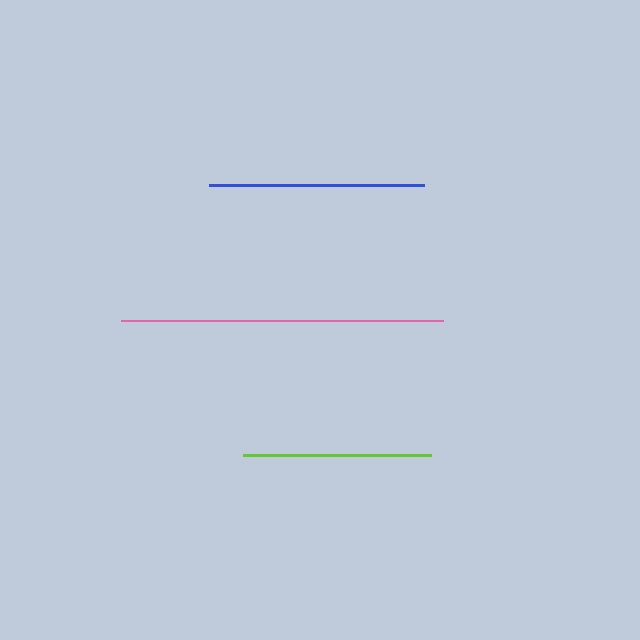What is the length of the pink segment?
The pink segment is approximately 322 pixels long.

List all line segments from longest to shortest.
From longest to shortest: pink, blue, lime.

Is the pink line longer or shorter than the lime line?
The pink line is longer than the lime line.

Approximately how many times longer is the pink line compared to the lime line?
The pink line is approximately 1.7 times the length of the lime line.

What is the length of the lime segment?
The lime segment is approximately 188 pixels long.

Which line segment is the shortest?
The lime line is the shortest at approximately 188 pixels.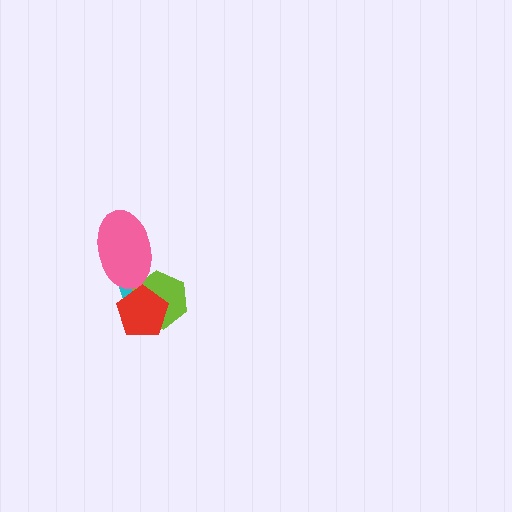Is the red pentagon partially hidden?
No, no other shape covers it.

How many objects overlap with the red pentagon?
2 objects overlap with the red pentagon.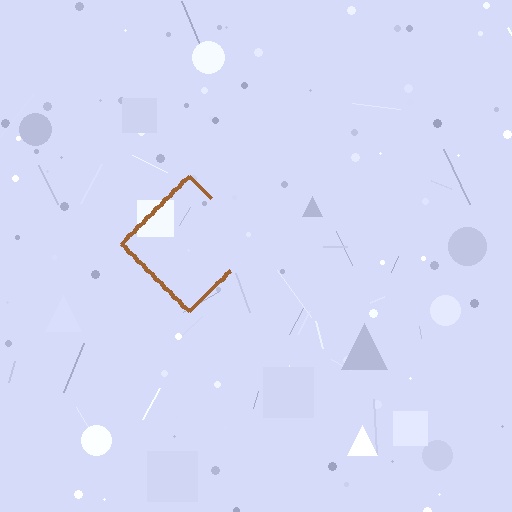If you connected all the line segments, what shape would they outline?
They would outline a diamond.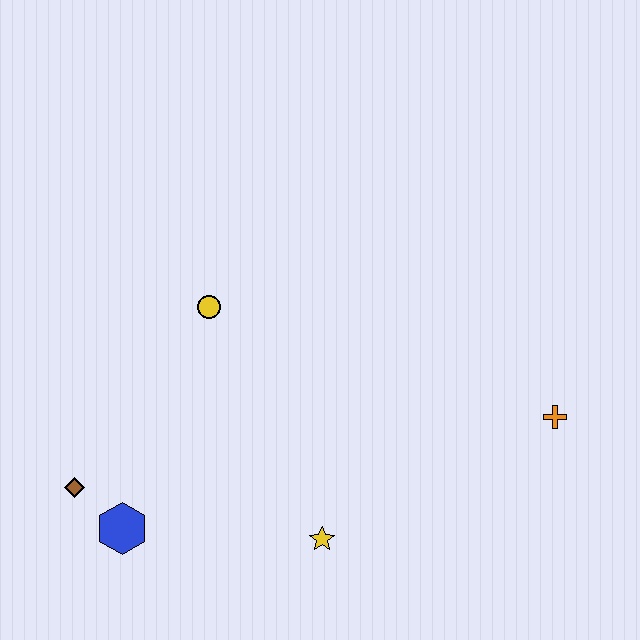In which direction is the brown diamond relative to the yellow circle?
The brown diamond is below the yellow circle.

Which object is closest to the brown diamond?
The blue hexagon is closest to the brown diamond.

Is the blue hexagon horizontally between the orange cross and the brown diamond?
Yes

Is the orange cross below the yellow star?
No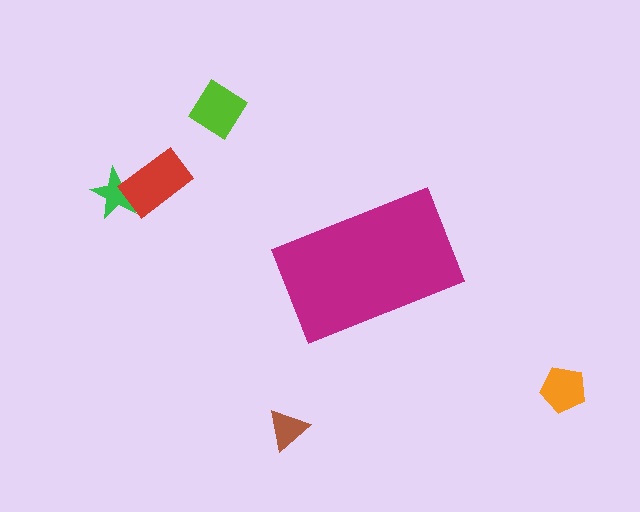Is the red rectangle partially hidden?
No, the red rectangle is fully visible.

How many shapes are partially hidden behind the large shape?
0 shapes are partially hidden.